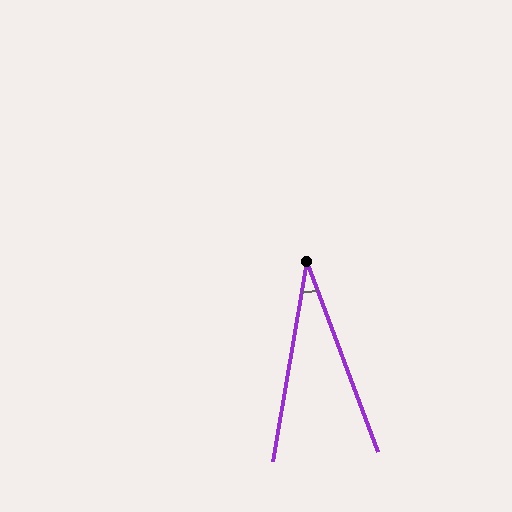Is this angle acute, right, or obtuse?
It is acute.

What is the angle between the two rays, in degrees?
Approximately 30 degrees.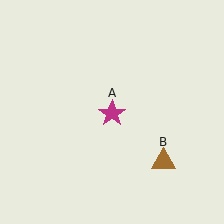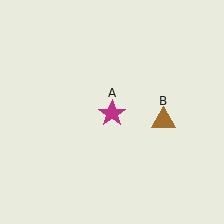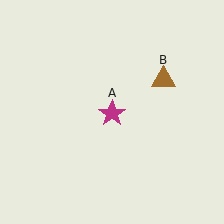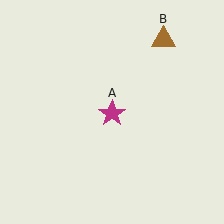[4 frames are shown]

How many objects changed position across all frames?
1 object changed position: brown triangle (object B).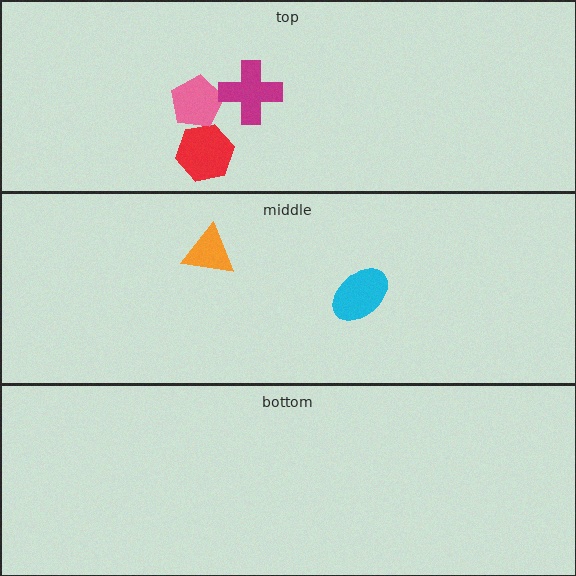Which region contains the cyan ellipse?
The middle region.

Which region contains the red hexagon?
The top region.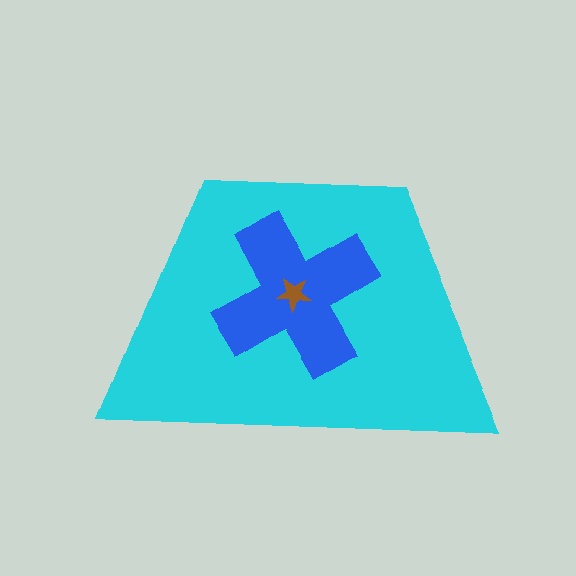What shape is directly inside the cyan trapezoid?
The blue cross.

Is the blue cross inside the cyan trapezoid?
Yes.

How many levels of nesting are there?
3.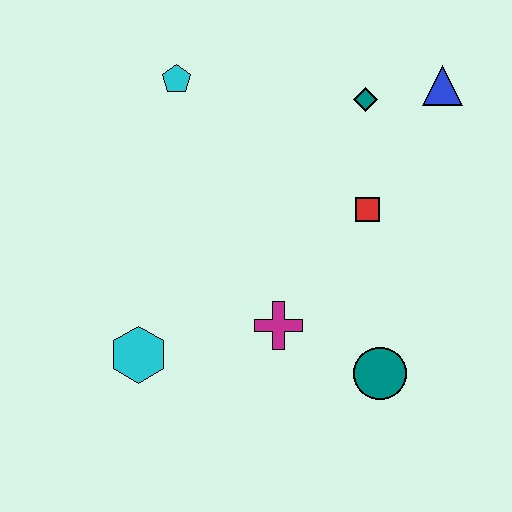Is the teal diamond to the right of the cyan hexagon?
Yes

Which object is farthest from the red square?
The cyan hexagon is farthest from the red square.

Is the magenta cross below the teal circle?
No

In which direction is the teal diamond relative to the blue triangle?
The teal diamond is to the left of the blue triangle.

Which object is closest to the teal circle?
The magenta cross is closest to the teal circle.